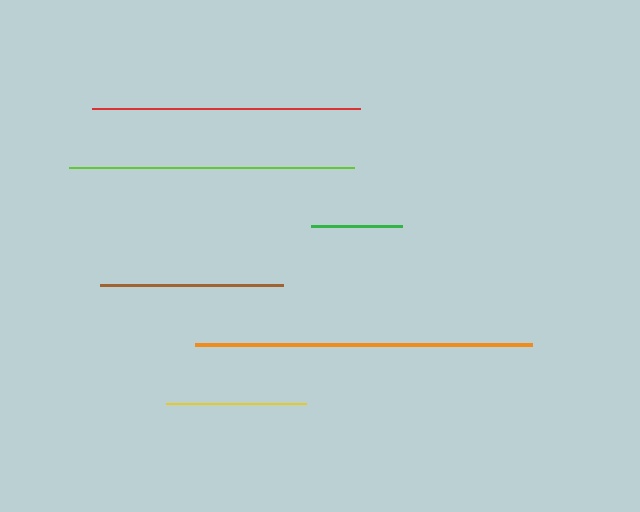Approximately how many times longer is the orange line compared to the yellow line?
The orange line is approximately 2.4 times the length of the yellow line.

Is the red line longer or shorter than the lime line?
The lime line is longer than the red line.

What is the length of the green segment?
The green segment is approximately 91 pixels long.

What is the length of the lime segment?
The lime segment is approximately 286 pixels long.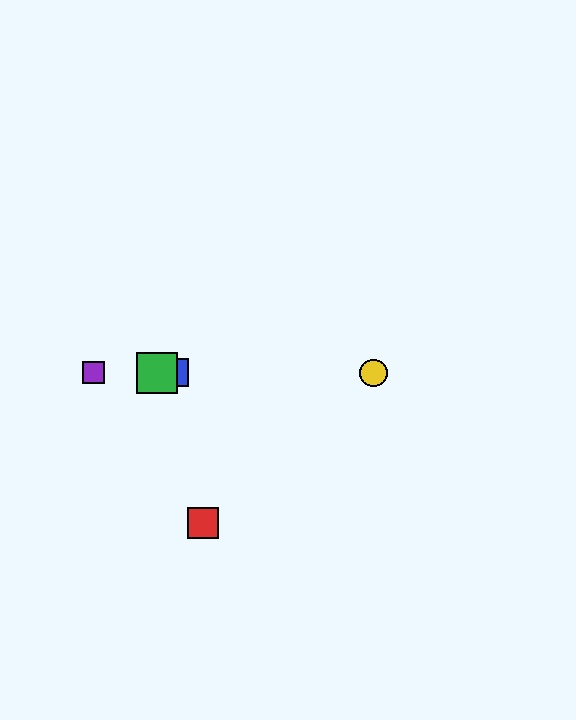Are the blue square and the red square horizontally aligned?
No, the blue square is at y≈373 and the red square is at y≈523.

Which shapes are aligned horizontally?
The blue square, the green square, the yellow circle, the purple square are aligned horizontally.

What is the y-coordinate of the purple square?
The purple square is at y≈373.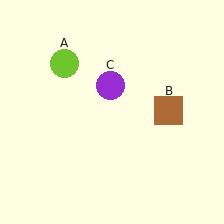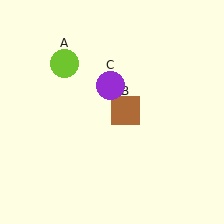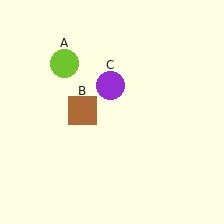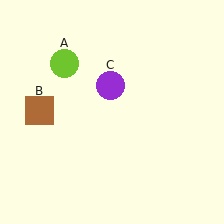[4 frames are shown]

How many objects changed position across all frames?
1 object changed position: brown square (object B).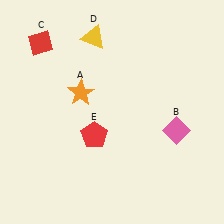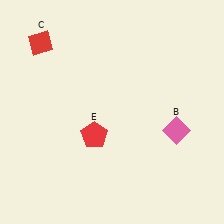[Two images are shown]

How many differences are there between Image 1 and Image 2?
There are 2 differences between the two images.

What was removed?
The yellow triangle (D), the orange star (A) were removed in Image 2.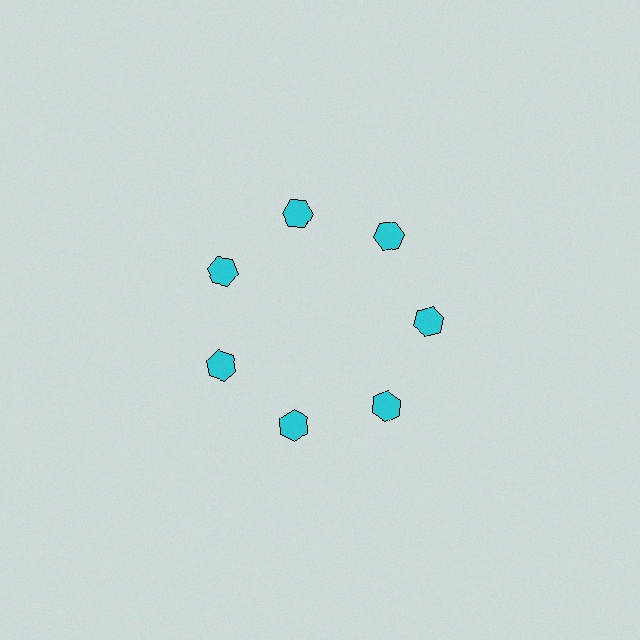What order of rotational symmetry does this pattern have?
This pattern has 7-fold rotational symmetry.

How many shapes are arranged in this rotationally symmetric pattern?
There are 7 shapes, arranged in 7 groups of 1.